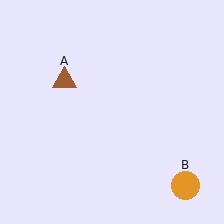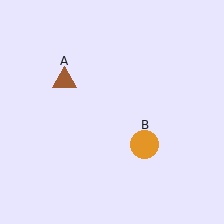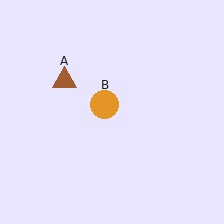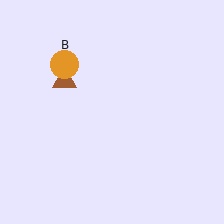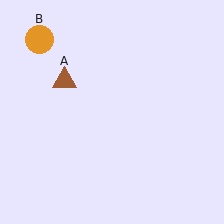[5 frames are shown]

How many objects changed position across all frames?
1 object changed position: orange circle (object B).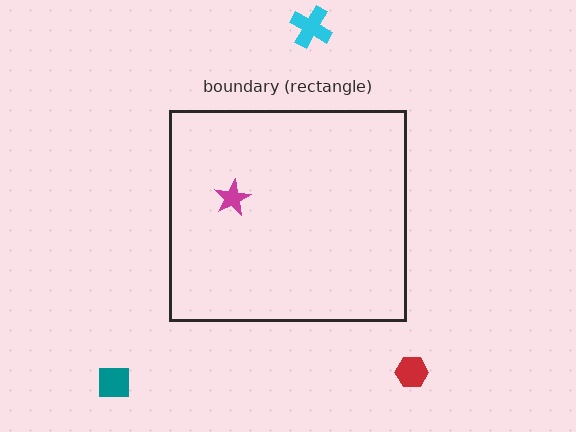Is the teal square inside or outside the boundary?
Outside.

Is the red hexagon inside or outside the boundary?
Outside.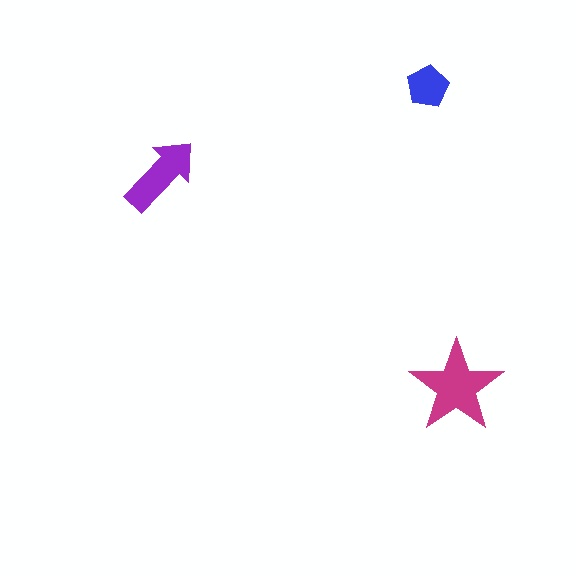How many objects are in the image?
There are 3 objects in the image.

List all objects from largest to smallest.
The magenta star, the purple arrow, the blue pentagon.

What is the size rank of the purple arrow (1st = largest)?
2nd.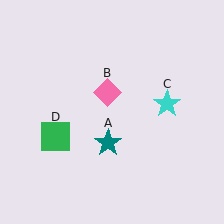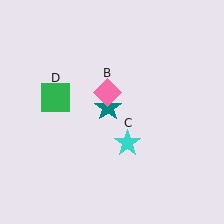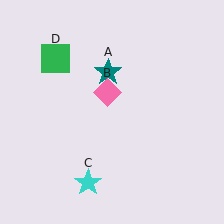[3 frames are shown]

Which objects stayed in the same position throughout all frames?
Pink diamond (object B) remained stationary.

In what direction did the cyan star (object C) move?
The cyan star (object C) moved down and to the left.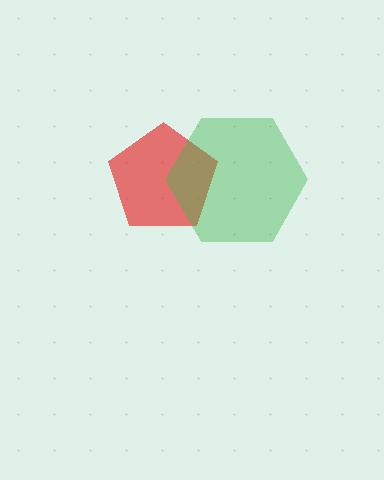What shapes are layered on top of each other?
The layered shapes are: a red pentagon, a green hexagon.